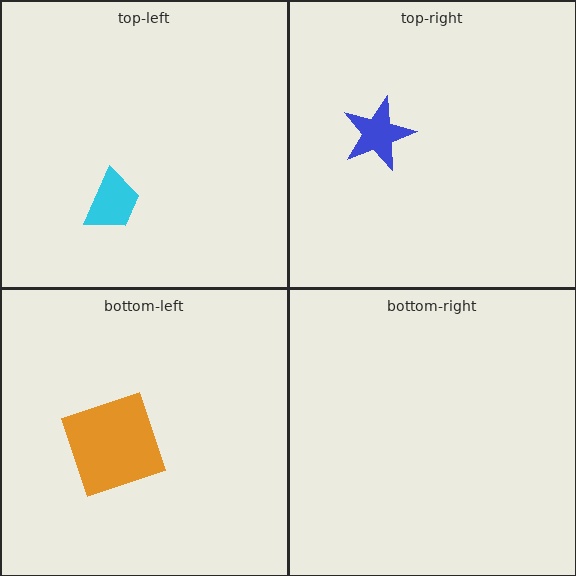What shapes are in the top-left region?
The cyan trapezoid.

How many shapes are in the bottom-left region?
1.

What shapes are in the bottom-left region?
The orange square.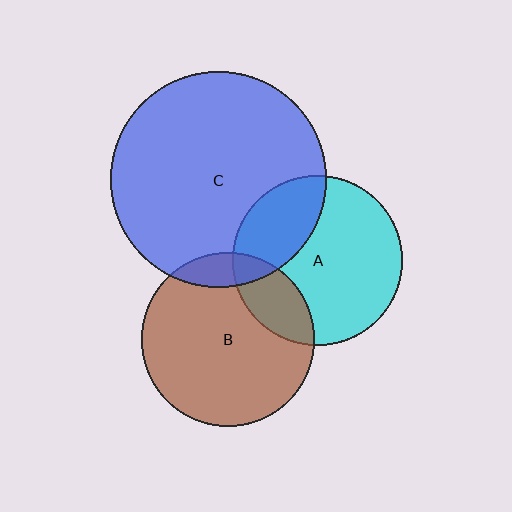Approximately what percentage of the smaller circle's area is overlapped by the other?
Approximately 30%.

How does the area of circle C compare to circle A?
Approximately 1.6 times.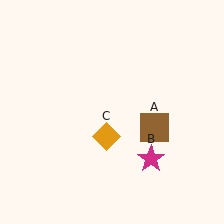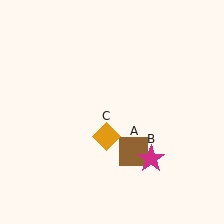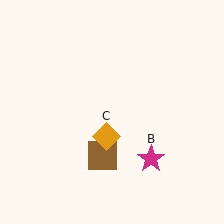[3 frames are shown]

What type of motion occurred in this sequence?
The brown square (object A) rotated clockwise around the center of the scene.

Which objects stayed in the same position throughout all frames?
Magenta star (object B) and orange diamond (object C) remained stationary.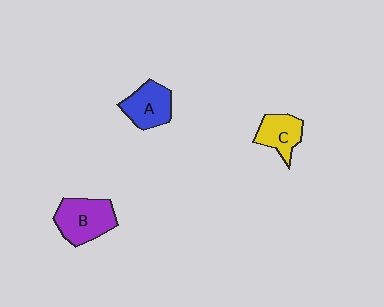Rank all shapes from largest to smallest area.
From largest to smallest: B (purple), A (blue), C (yellow).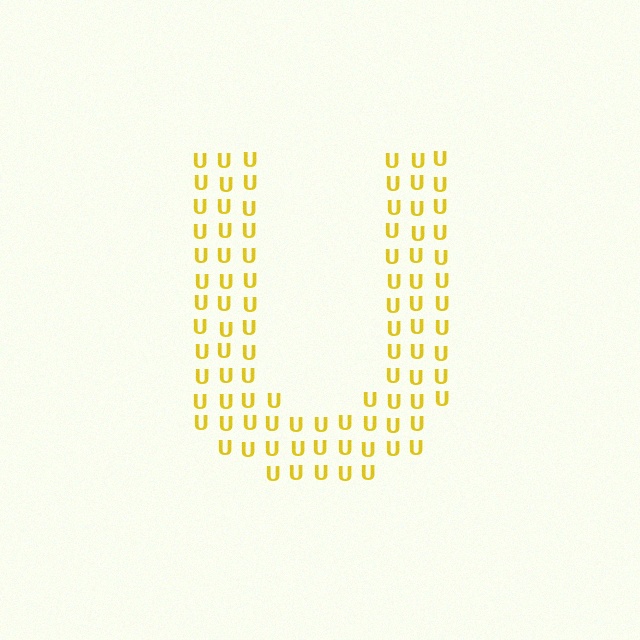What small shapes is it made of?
It is made of small letter U's.